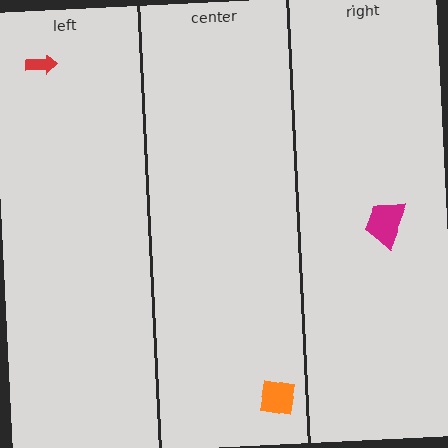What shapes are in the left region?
The red arrow.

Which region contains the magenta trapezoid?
The right region.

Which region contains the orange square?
The center region.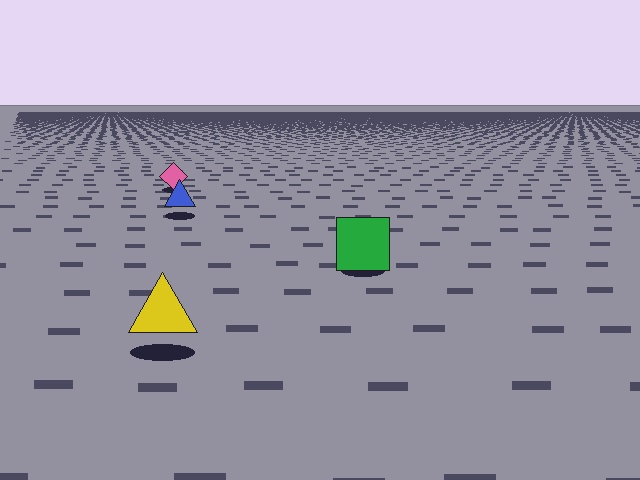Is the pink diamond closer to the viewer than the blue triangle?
No. The blue triangle is closer — you can tell from the texture gradient: the ground texture is coarser near it.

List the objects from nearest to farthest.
From nearest to farthest: the yellow triangle, the green square, the blue triangle, the pink diamond.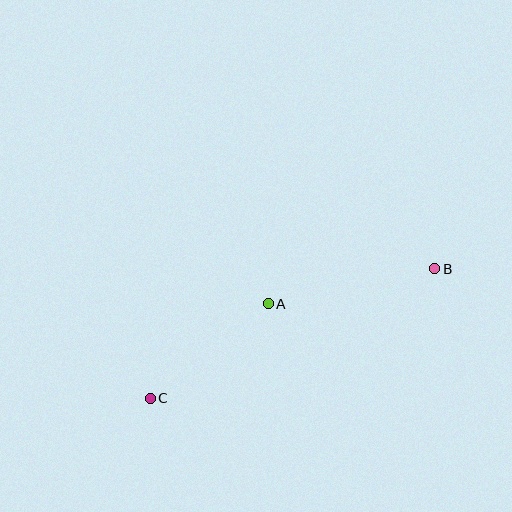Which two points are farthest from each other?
Points B and C are farthest from each other.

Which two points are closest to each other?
Points A and C are closest to each other.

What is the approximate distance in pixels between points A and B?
The distance between A and B is approximately 170 pixels.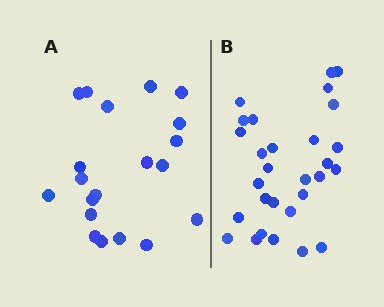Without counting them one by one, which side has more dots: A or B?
Region B (the right region) has more dots.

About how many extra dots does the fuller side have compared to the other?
Region B has roughly 8 or so more dots than region A.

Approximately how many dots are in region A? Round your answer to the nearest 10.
About 20 dots.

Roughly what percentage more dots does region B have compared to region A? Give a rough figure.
About 45% more.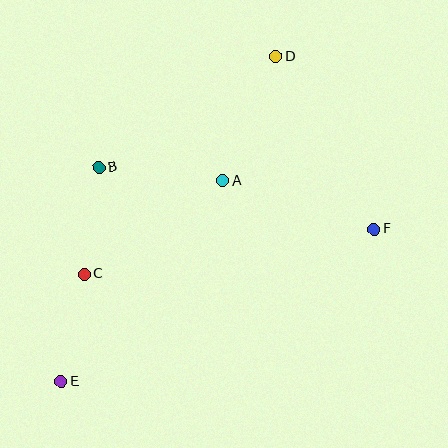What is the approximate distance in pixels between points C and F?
The distance between C and F is approximately 294 pixels.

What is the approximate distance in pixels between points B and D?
The distance between B and D is approximately 209 pixels.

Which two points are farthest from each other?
Points D and E are farthest from each other.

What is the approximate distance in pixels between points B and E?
The distance between B and E is approximately 217 pixels.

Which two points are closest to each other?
Points B and C are closest to each other.